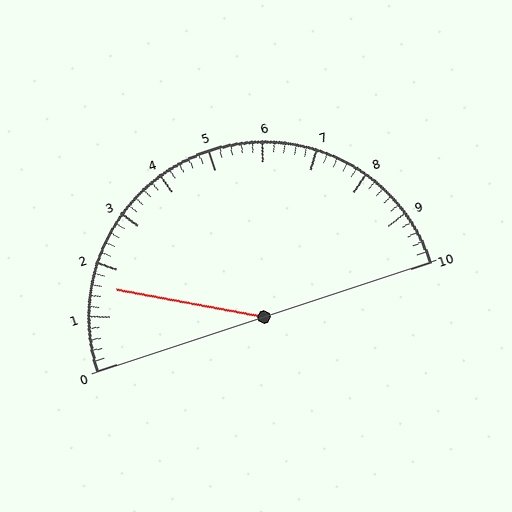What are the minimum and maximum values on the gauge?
The gauge ranges from 0 to 10.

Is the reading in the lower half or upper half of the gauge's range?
The reading is in the lower half of the range (0 to 10).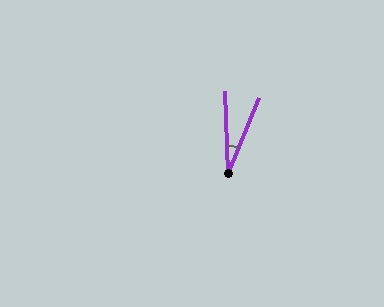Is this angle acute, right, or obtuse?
It is acute.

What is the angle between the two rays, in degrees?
Approximately 24 degrees.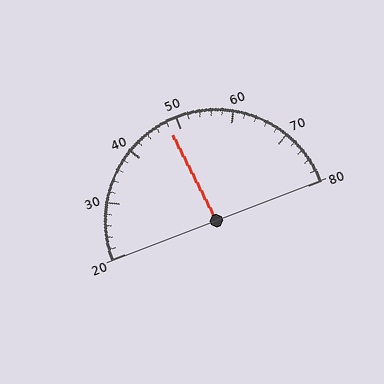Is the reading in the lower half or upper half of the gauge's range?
The reading is in the lower half of the range (20 to 80).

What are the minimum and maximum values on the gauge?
The gauge ranges from 20 to 80.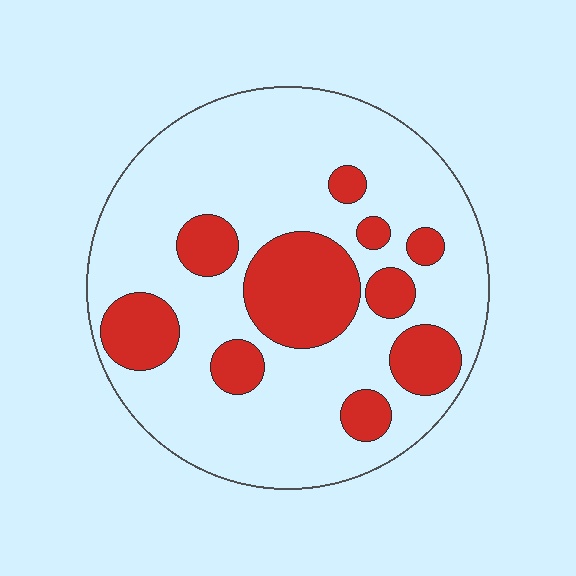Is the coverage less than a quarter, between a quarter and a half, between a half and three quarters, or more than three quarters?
Between a quarter and a half.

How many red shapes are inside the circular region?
10.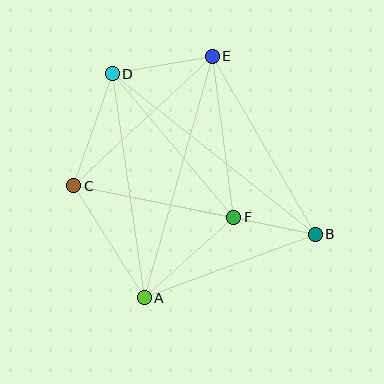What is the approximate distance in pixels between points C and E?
The distance between C and E is approximately 190 pixels.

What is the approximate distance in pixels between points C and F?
The distance between C and F is approximately 163 pixels.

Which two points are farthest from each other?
Points B and D are farthest from each other.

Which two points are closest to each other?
Points B and F are closest to each other.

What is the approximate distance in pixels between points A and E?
The distance between A and E is approximately 251 pixels.